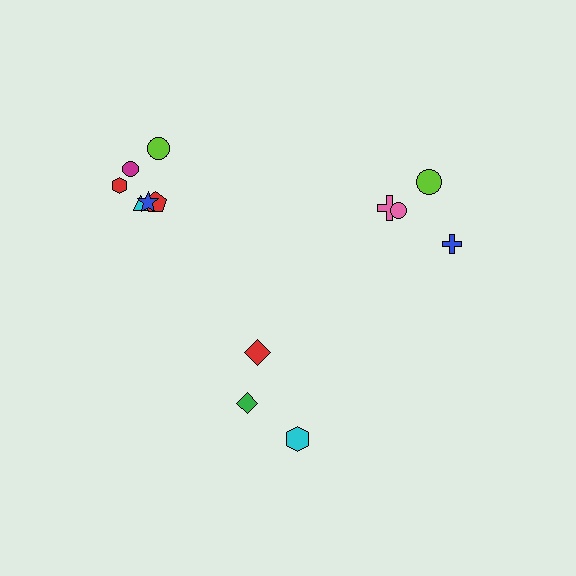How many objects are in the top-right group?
There are 4 objects.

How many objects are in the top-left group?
There are 6 objects.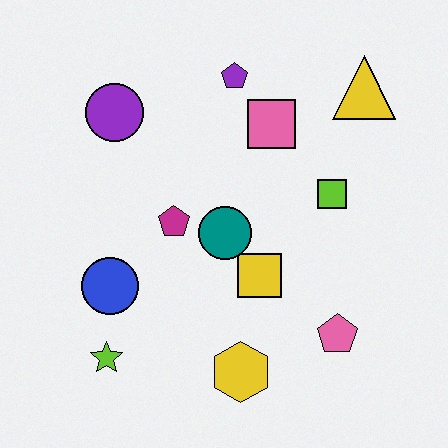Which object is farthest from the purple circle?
The pink pentagon is farthest from the purple circle.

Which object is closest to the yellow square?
The teal circle is closest to the yellow square.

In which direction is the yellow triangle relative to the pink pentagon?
The yellow triangle is above the pink pentagon.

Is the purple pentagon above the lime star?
Yes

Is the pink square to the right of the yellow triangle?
No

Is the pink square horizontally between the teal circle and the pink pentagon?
Yes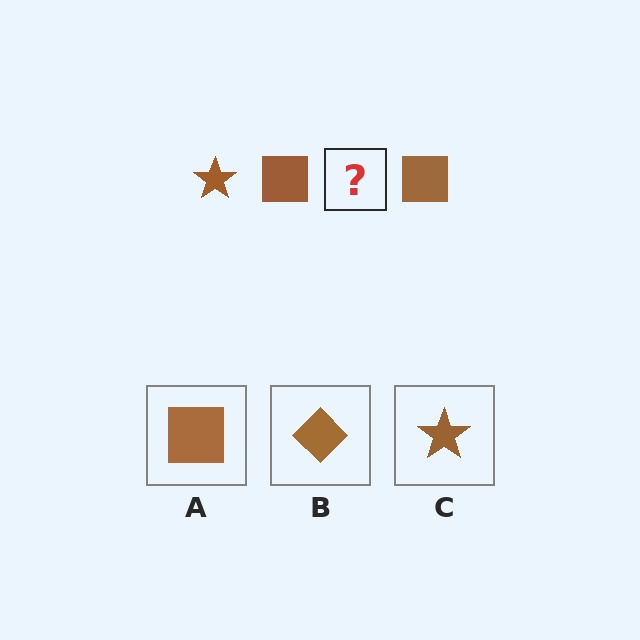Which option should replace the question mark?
Option C.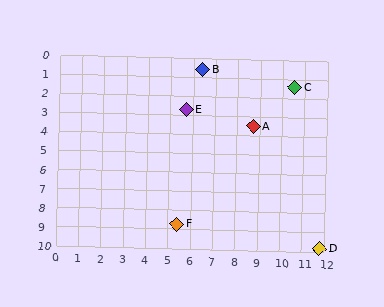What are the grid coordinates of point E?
Point E is at approximately (5.7, 2.7).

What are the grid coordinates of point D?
Point D is at approximately (11.8, 9.8).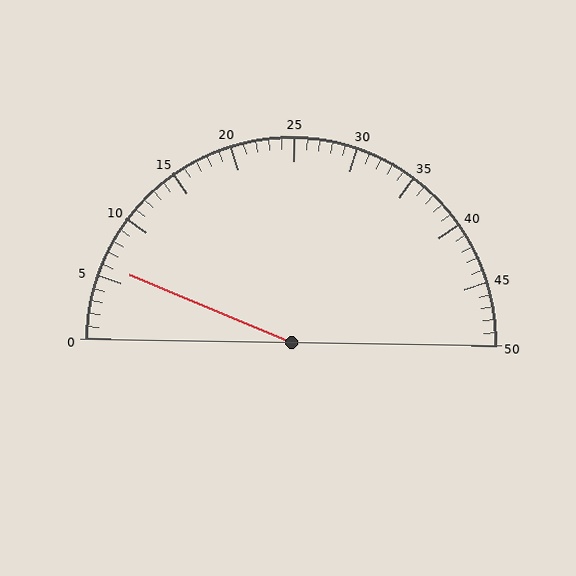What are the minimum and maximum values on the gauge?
The gauge ranges from 0 to 50.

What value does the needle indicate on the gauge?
The needle indicates approximately 6.